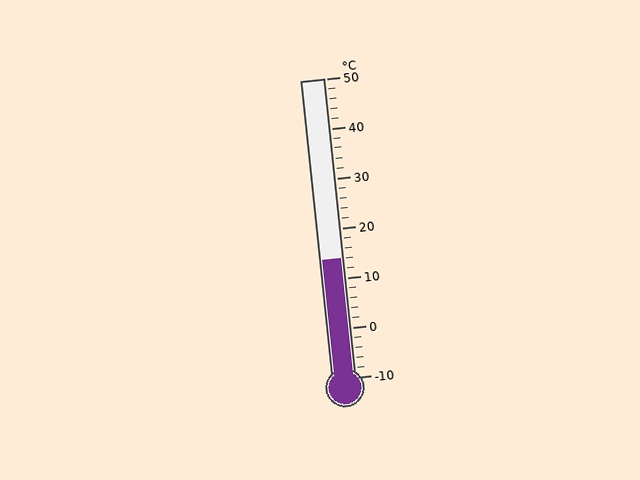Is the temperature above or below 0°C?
The temperature is above 0°C.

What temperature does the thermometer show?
The thermometer shows approximately 14°C.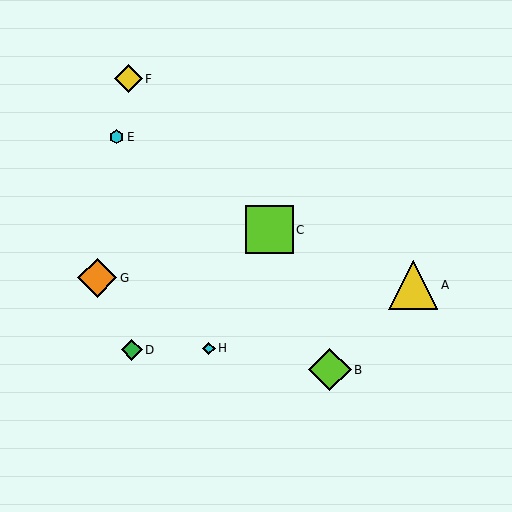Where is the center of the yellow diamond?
The center of the yellow diamond is at (128, 79).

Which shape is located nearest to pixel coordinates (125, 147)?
The cyan hexagon (labeled E) at (117, 137) is nearest to that location.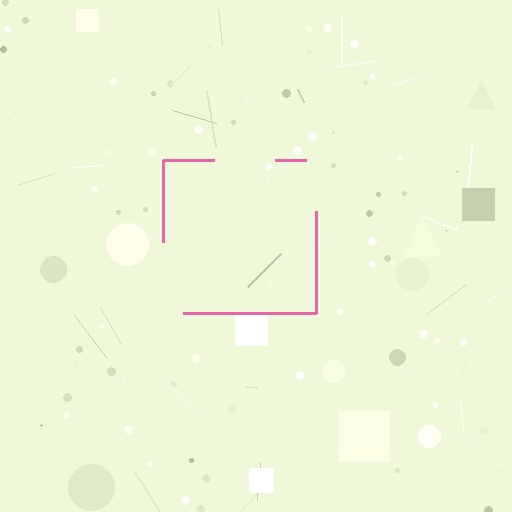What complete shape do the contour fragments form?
The contour fragments form a square.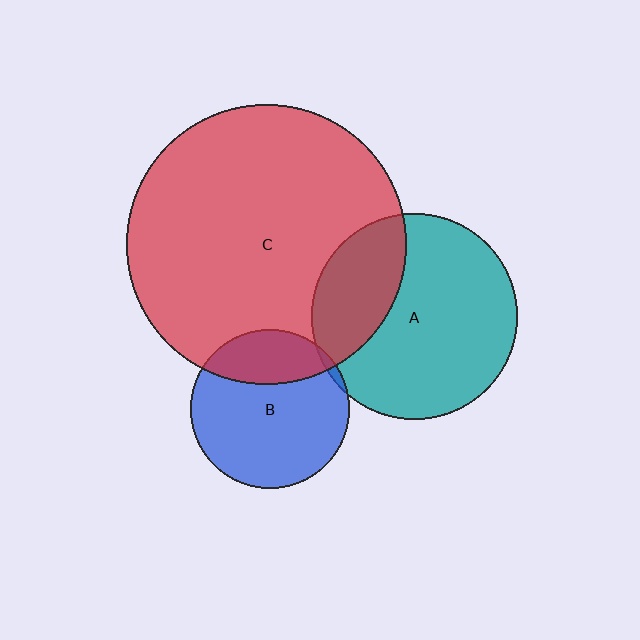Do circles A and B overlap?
Yes.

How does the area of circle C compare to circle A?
Approximately 1.8 times.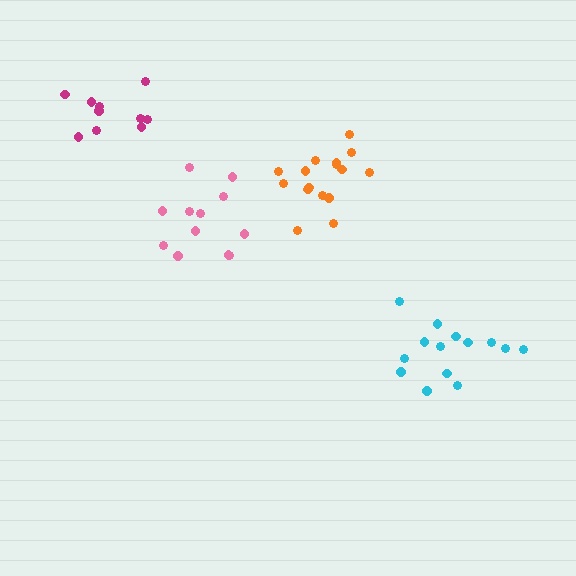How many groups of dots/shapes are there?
There are 4 groups.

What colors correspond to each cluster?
The clusters are colored: magenta, cyan, pink, orange.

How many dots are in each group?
Group 1: 10 dots, Group 2: 14 dots, Group 3: 12 dots, Group 4: 16 dots (52 total).